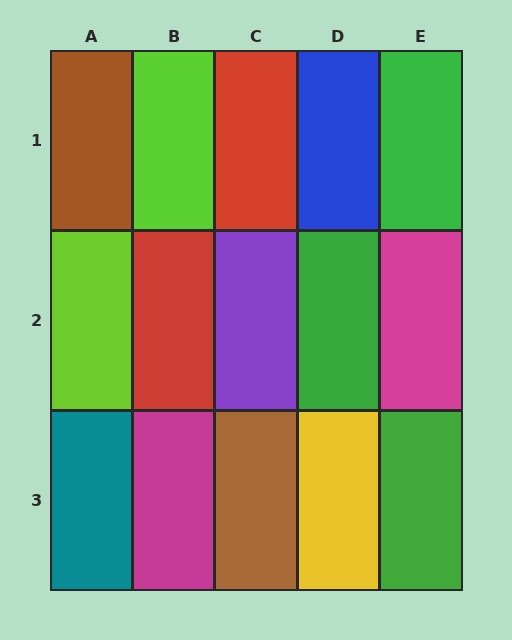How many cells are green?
3 cells are green.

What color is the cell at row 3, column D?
Yellow.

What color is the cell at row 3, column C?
Brown.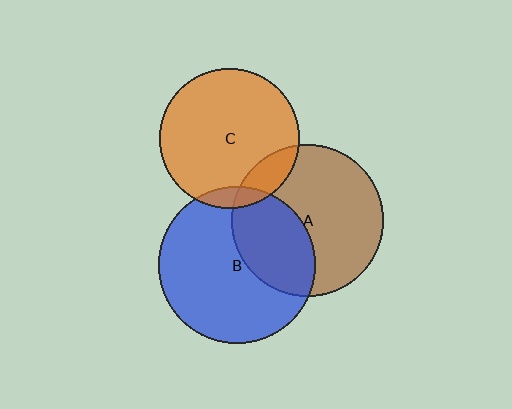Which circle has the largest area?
Circle B (blue).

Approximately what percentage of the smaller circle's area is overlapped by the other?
Approximately 15%.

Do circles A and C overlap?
Yes.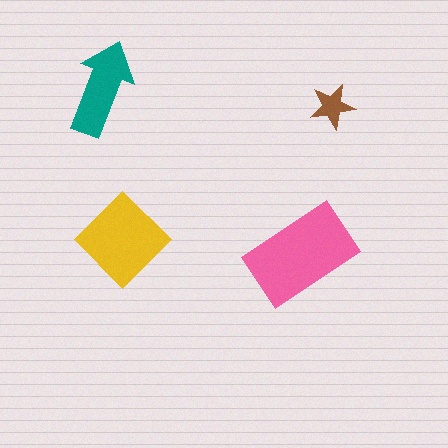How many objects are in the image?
There are 4 objects in the image.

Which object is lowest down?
The pink rectangle is bottommost.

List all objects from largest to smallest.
The pink rectangle, the yellow diamond, the teal arrow, the brown star.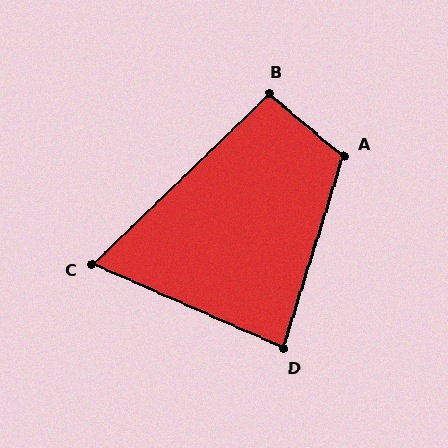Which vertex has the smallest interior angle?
C, at approximately 68 degrees.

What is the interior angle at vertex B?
Approximately 96 degrees (obtuse).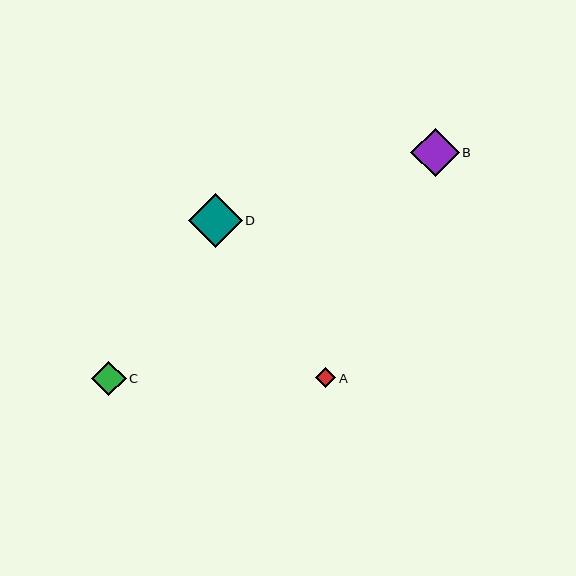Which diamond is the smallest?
Diamond A is the smallest with a size of approximately 20 pixels.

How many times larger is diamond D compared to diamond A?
Diamond D is approximately 2.7 times the size of diamond A.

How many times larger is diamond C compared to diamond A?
Diamond C is approximately 1.7 times the size of diamond A.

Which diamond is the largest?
Diamond D is the largest with a size of approximately 54 pixels.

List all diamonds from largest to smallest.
From largest to smallest: D, B, C, A.